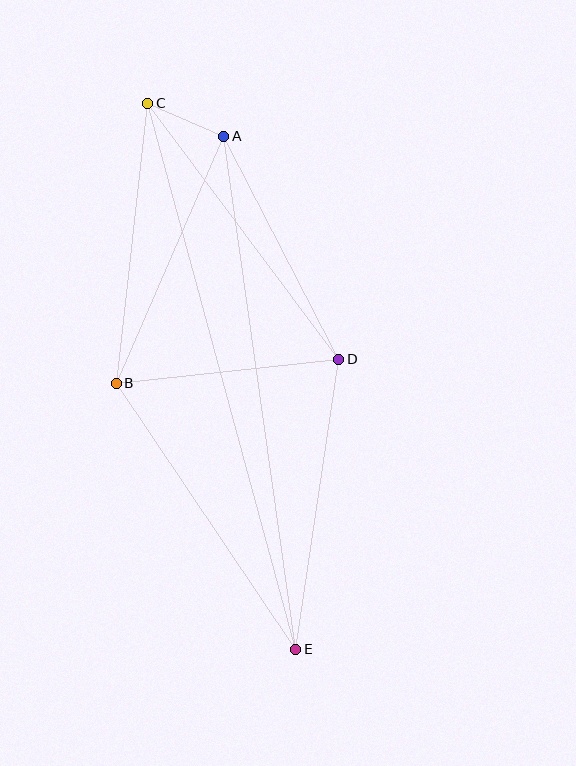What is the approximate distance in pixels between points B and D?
The distance between B and D is approximately 224 pixels.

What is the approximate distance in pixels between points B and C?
The distance between B and C is approximately 282 pixels.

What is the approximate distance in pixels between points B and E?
The distance between B and E is approximately 321 pixels.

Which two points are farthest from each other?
Points C and E are farthest from each other.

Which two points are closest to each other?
Points A and C are closest to each other.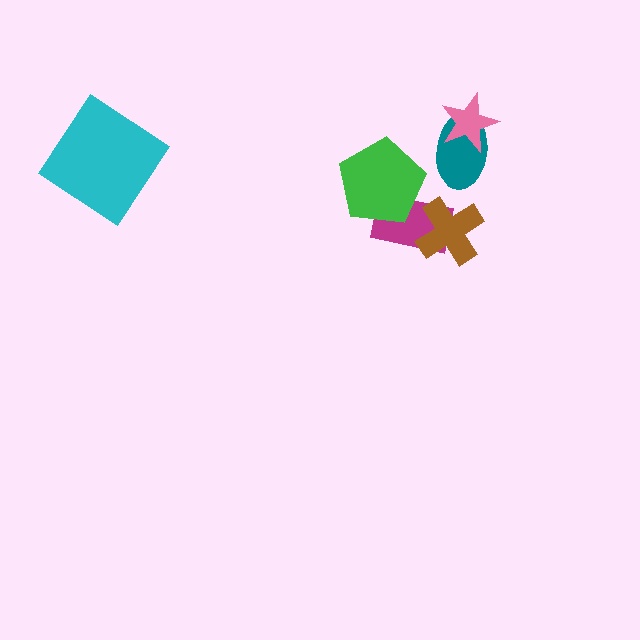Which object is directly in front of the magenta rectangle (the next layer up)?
The brown cross is directly in front of the magenta rectangle.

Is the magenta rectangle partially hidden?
Yes, it is partially covered by another shape.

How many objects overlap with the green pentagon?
1 object overlaps with the green pentagon.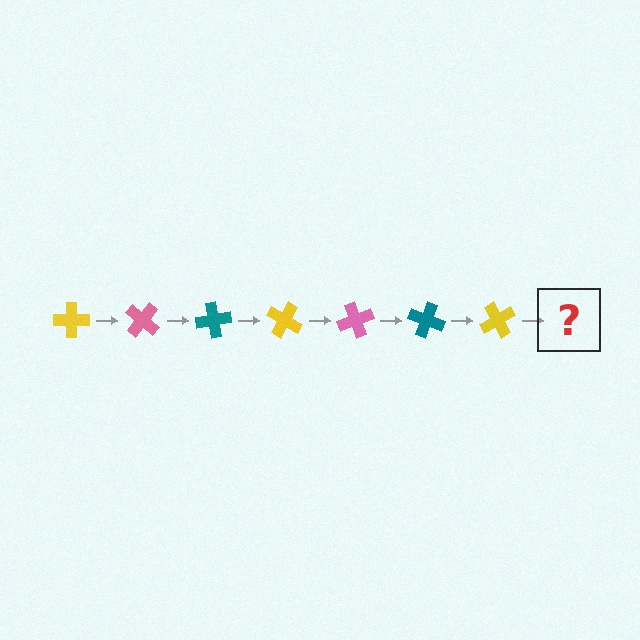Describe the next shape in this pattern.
It should be a pink cross, rotated 280 degrees from the start.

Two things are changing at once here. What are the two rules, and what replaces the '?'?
The two rules are that it rotates 40 degrees each step and the color cycles through yellow, pink, and teal. The '?' should be a pink cross, rotated 280 degrees from the start.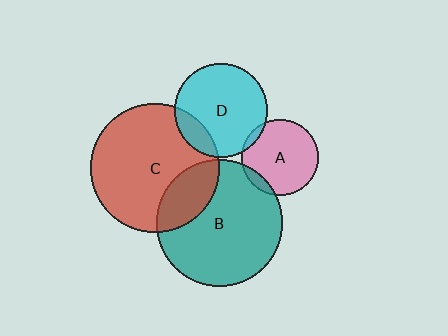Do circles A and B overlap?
Yes.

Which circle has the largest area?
Circle C (red).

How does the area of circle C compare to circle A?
Approximately 2.8 times.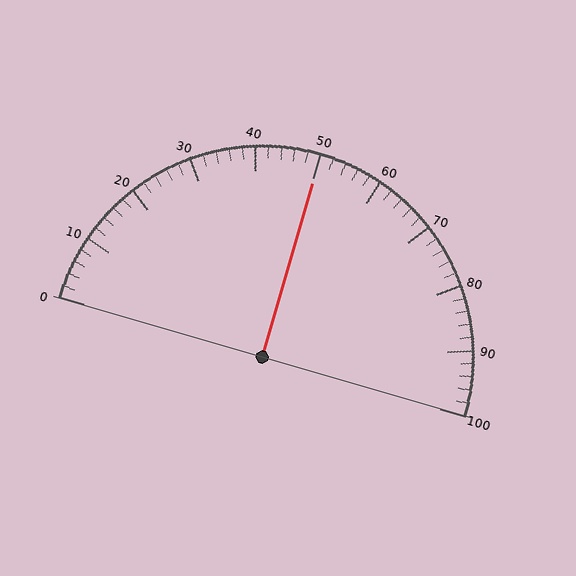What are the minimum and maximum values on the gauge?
The gauge ranges from 0 to 100.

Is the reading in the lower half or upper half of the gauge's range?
The reading is in the upper half of the range (0 to 100).